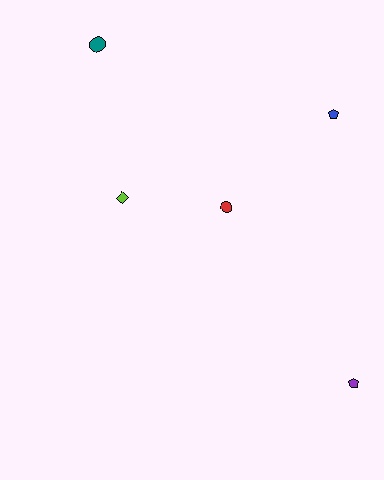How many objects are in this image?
There are 5 objects.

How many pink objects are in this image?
There are no pink objects.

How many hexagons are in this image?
There are no hexagons.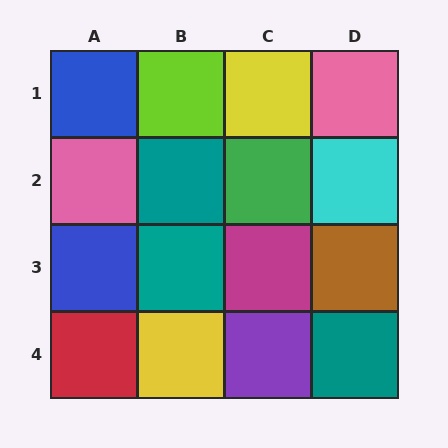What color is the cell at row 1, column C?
Yellow.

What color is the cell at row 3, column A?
Blue.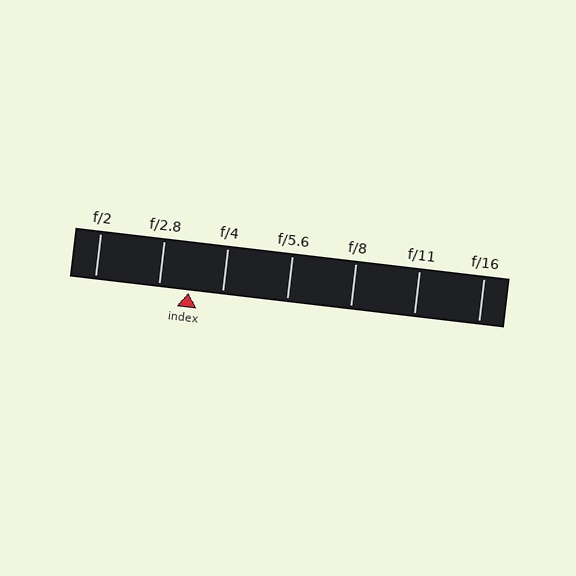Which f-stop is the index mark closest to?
The index mark is closest to f/2.8.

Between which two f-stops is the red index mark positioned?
The index mark is between f/2.8 and f/4.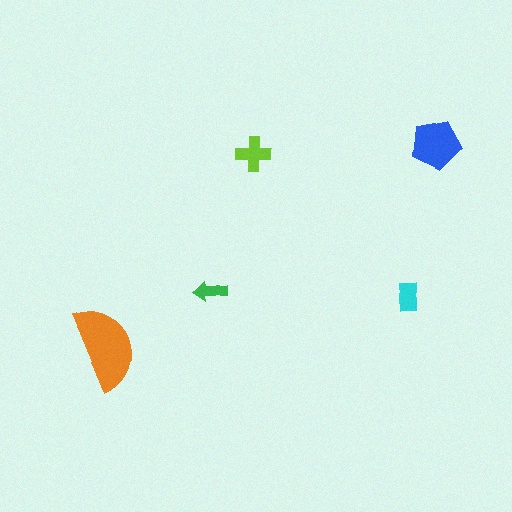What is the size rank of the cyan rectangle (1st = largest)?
4th.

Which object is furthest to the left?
The orange semicircle is leftmost.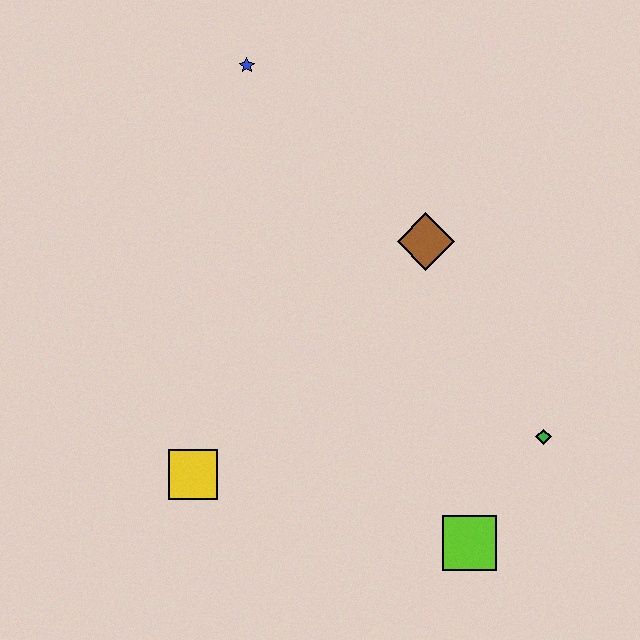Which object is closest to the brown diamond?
The green diamond is closest to the brown diamond.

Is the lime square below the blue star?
Yes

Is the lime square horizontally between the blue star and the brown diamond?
No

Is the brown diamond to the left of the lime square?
Yes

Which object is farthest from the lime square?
The blue star is farthest from the lime square.